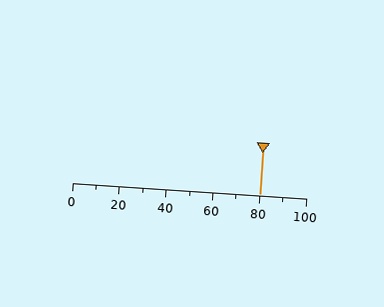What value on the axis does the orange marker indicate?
The marker indicates approximately 80.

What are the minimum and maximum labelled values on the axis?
The axis runs from 0 to 100.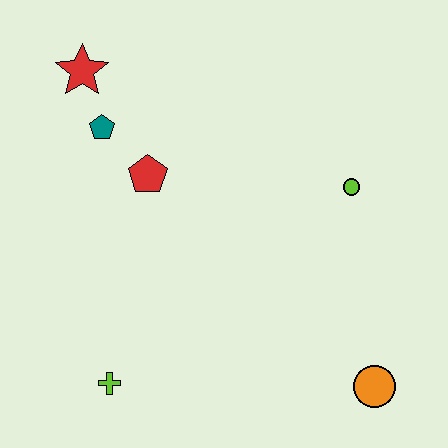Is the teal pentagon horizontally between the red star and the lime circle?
Yes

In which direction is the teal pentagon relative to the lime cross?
The teal pentagon is above the lime cross.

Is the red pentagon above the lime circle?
Yes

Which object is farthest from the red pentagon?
The orange circle is farthest from the red pentagon.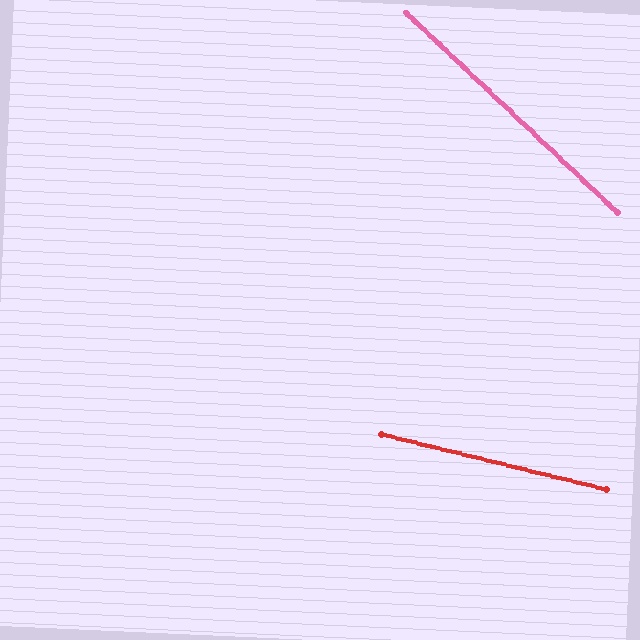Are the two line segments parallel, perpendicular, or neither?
Neither parallel nor perpendicular — they differ by about 30°.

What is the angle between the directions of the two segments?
Approximately 30 degrees.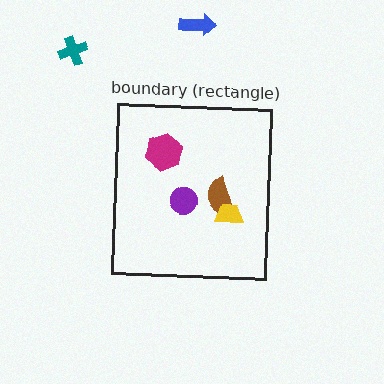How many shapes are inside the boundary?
4 inside, 2 outside.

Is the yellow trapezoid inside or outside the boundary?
Inside.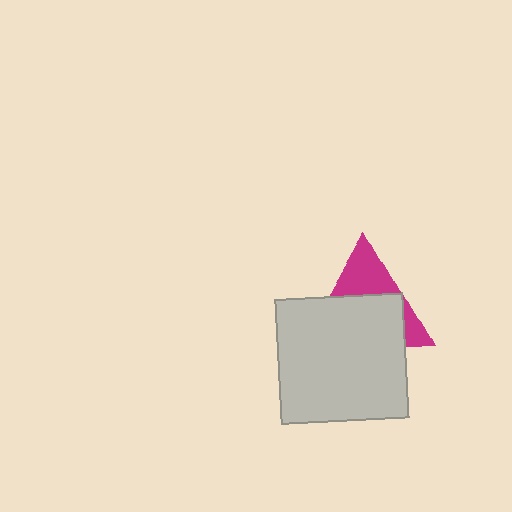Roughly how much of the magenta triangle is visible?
A small part of it is visible (roughly 37%).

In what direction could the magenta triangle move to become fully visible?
The magenta triangle could move up. That would shift it out from behind the light gray rectangle entirely.